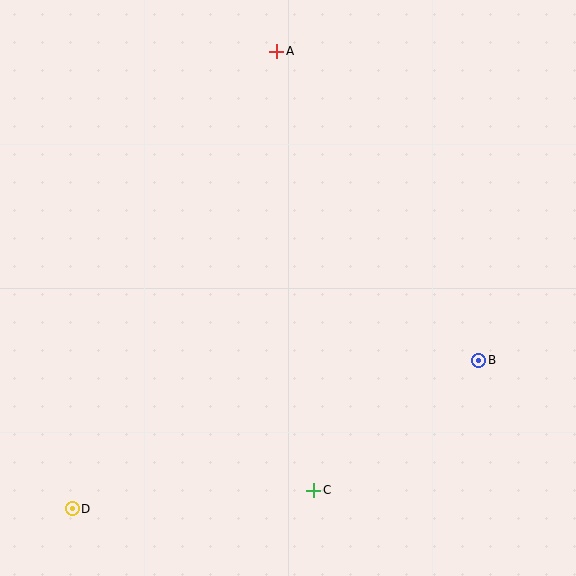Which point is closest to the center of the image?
Point C at (314, 490) is closest to the center.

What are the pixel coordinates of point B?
Point B is at (479, 360).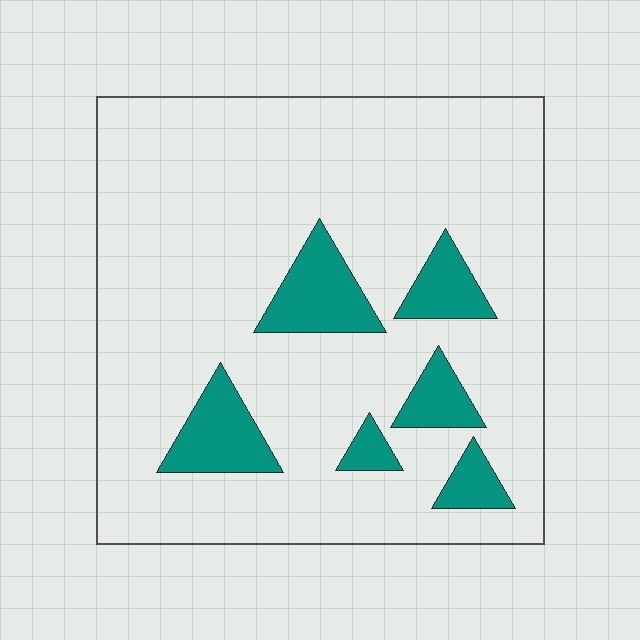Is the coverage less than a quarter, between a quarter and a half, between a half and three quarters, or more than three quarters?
Less than a quarter.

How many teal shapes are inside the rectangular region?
6.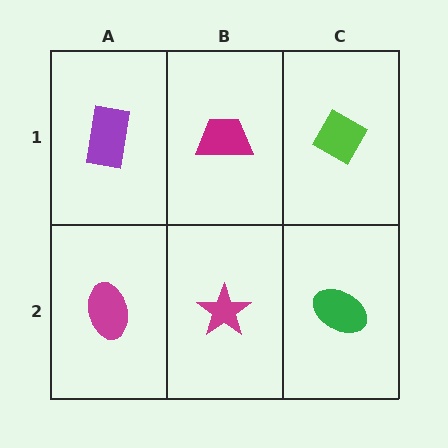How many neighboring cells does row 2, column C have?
2.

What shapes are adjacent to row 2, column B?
A magenta trapezoid (row 1, column B), a magenta ellipse (row 2, column A), a green ellipse (row 2, column C).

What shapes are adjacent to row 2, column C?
A lime diamond (row 1, column C), a magenta star (row 2, column B).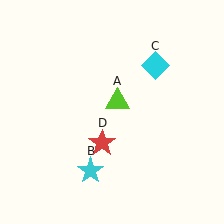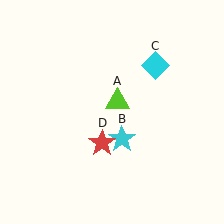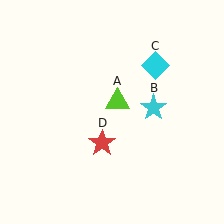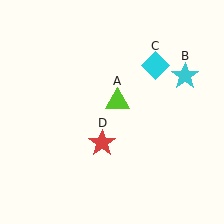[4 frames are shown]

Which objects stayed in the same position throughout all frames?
Lime triangle (object A) and cyan diamond (object C) and red star (object D) remained stationary.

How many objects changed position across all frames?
1 object changed position: cyan star (object B).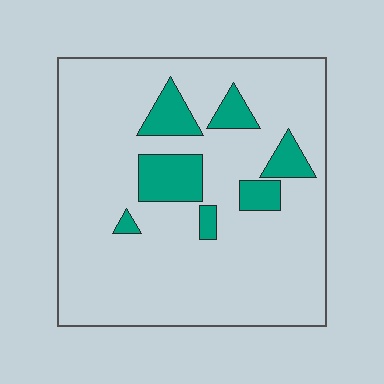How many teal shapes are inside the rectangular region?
7.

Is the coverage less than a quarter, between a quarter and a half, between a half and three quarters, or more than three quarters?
Less than a quarter.